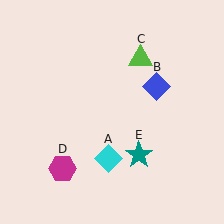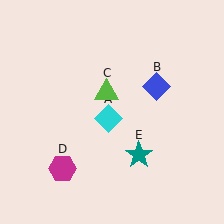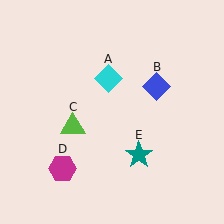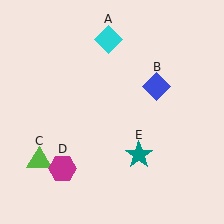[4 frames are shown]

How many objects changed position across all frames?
2 objects changed position: cyan diamond (object A), lime triangle (object C).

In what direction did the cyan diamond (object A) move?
The cyan diamond (object A) moved up.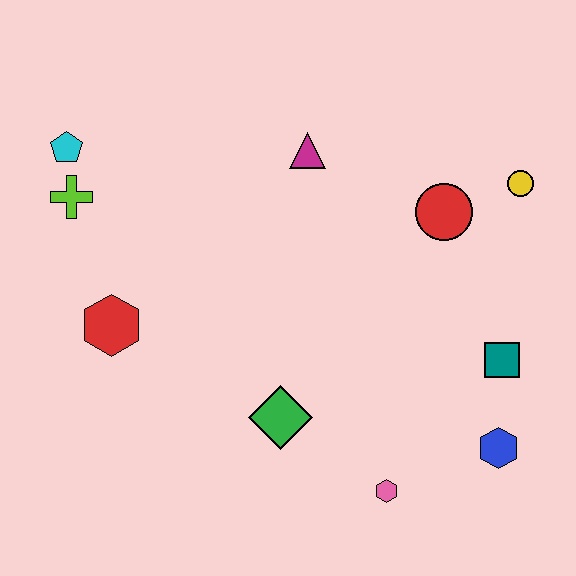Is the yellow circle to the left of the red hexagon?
No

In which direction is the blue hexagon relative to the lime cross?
The blue hexagon is to the right of the lime cross.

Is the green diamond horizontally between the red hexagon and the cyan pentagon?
No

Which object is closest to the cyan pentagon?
The lime cross is closest to the cyan pentagon.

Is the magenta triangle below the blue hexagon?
No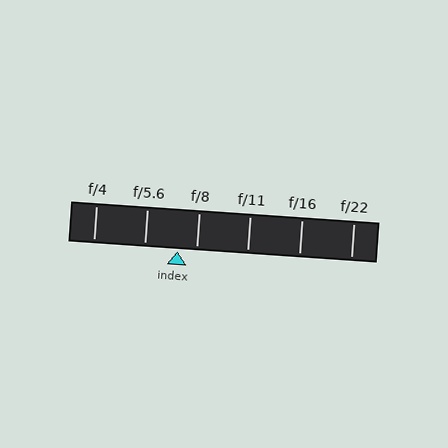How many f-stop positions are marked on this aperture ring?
There are 6 f-stop positions marked.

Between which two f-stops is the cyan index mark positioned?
The index mark is between f/5.6 and f/8.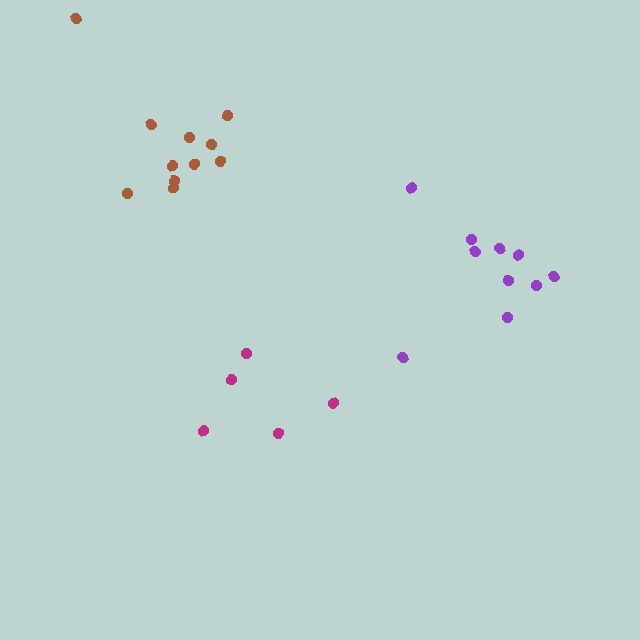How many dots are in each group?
Group 1: 5 dots, Group 2: 10 dots, Group 3: 11 dots (26 total).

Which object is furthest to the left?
The brown cluster is leftmost.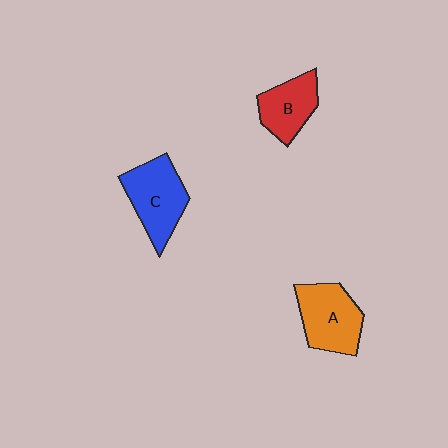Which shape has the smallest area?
Shape B (red).